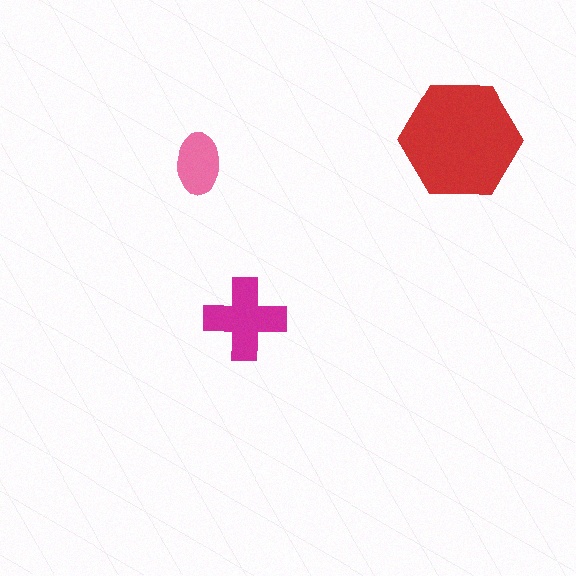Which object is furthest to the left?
The pink ellipse is leftmost.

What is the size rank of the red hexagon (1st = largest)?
1st.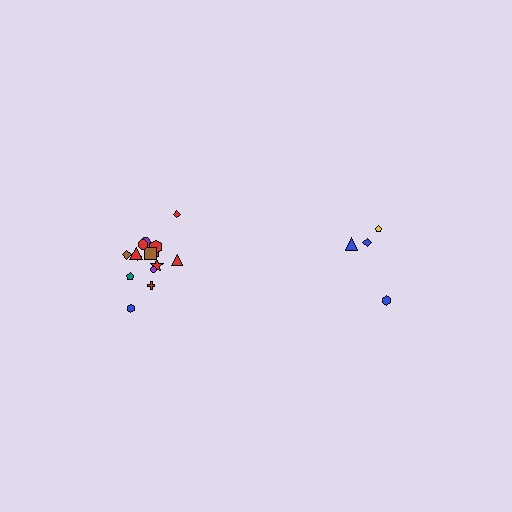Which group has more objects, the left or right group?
The left group.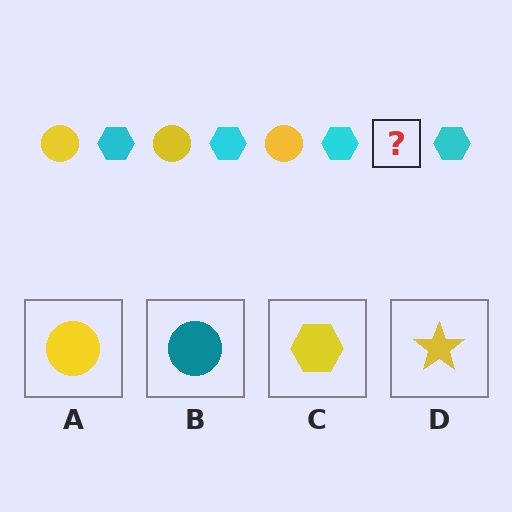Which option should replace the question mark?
Option A.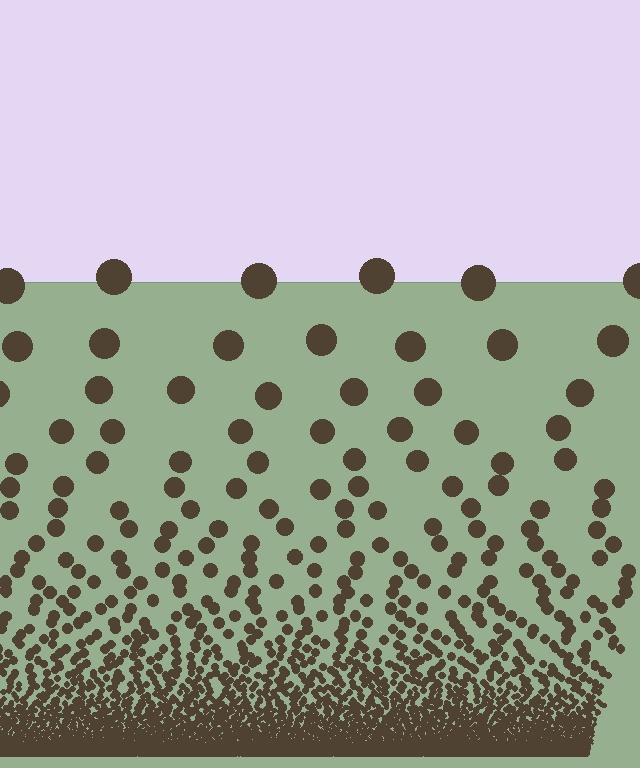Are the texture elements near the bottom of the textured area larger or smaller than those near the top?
Smaller. The gradient is inverted — elements near the bottom are smaller and denser.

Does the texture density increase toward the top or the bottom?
Density increases toward the bottom.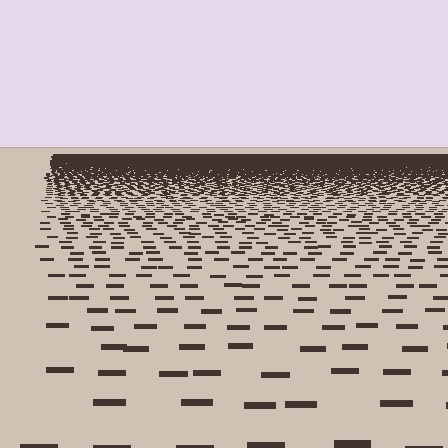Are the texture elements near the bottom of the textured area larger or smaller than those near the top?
Larger. Near the bottom, elements are closer to the viewer and appear at a bigger on-screen size.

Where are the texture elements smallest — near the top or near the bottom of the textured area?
Near the top.